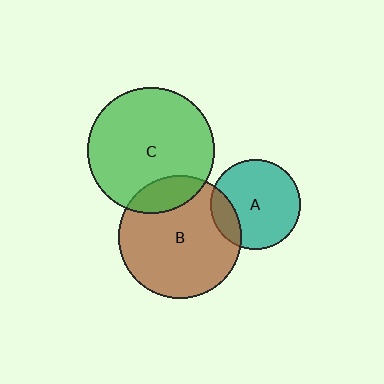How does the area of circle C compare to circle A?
Approximately 2.0 times.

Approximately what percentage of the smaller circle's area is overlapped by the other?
Approximately 15%.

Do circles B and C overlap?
Yes.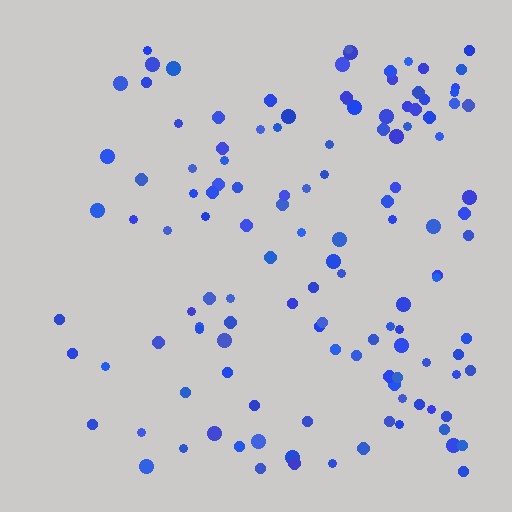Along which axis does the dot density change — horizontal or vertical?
Horizontal.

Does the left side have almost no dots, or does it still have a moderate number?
Still a moderate number, just noticeably fewer than the right.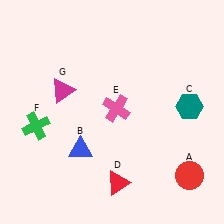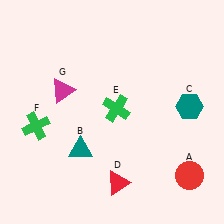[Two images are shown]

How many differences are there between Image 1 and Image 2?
There are 2 differences between the two images.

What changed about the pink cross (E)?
In Image 1, E is pink. In Image 2, it changed to green.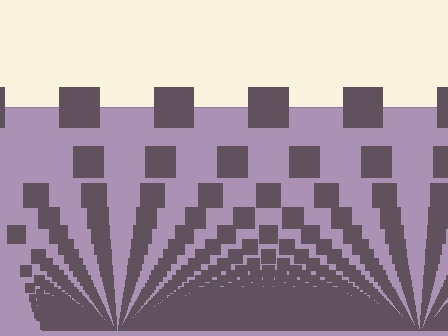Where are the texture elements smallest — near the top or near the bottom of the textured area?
Near the bottom.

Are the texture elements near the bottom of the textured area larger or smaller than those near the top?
Smaller. The gradient is inverted — elements near the bottom are smaller and denser.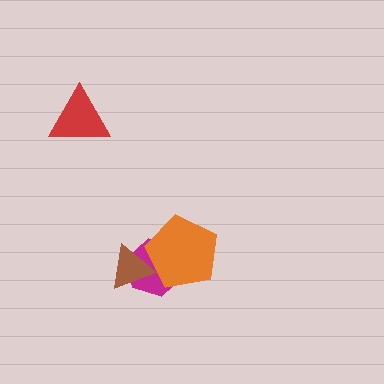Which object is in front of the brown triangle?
The orange pentagon is in front of the brown triangle.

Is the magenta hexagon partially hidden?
Yes, it is partially covered by another shape.